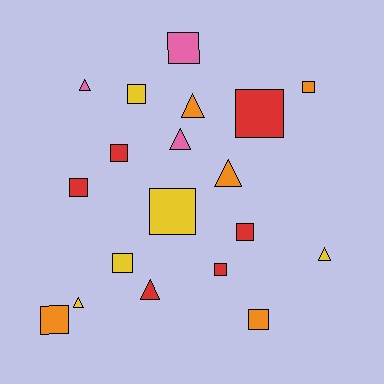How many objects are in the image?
There are 19 objects.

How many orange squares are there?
There are 3 orange squares.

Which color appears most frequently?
Red, with 6 objects.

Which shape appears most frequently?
Square, with 12 objects.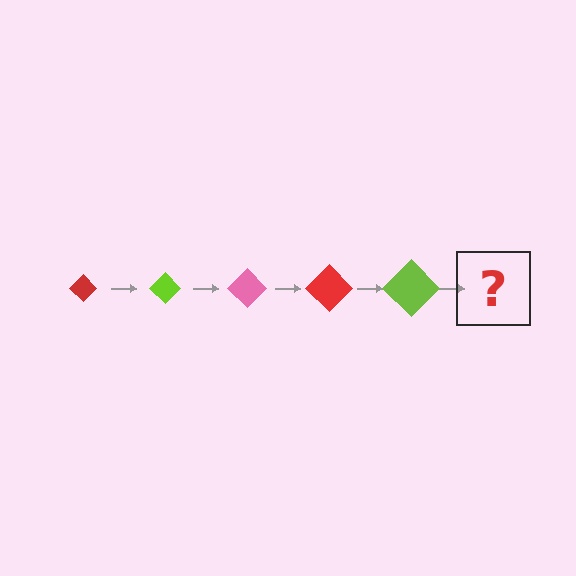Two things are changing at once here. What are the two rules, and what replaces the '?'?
The two rules are that the diamond grows larger each step and the color cycles through red, lime, and pink. The '?' should be a pink diamond, larger than the previous one.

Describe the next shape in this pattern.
It should be a pink diamond, larger than the previous one.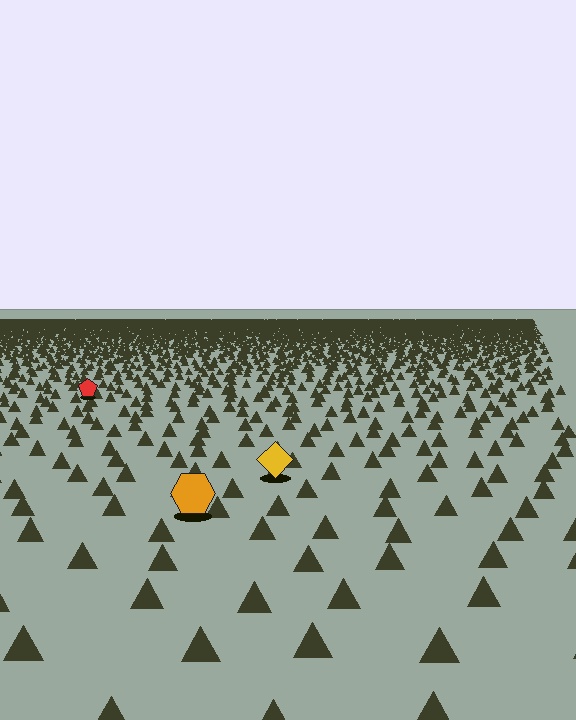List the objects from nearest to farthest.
From nearest to farthest: the orange hexagon, the yellow diamond, the red pentagon.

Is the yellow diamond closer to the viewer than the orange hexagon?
No. The orange hexagon is closer — you can tell from the texture gradient: the ground texture is coarser near it.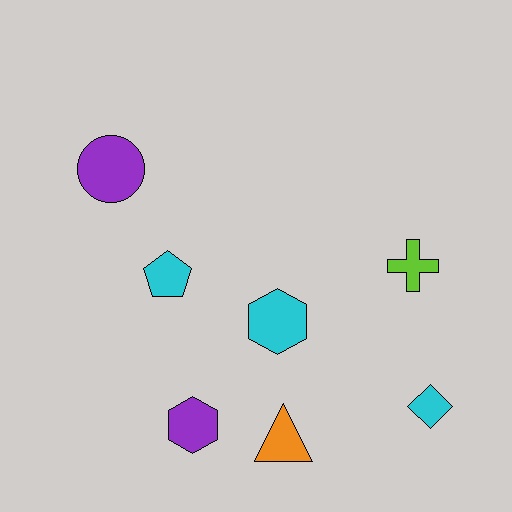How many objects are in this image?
There are 7 objects.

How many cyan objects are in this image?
There are 3 cyan objects.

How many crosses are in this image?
There is 1 cross.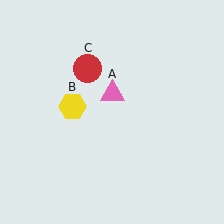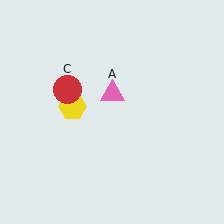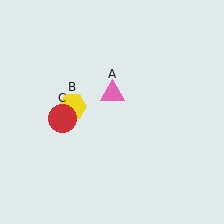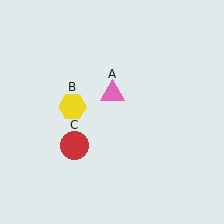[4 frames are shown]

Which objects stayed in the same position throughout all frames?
Pink triangle (object A) and yellow hexagon (object B) remained stationary.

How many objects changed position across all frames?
1 object changed position: red circle (object C).